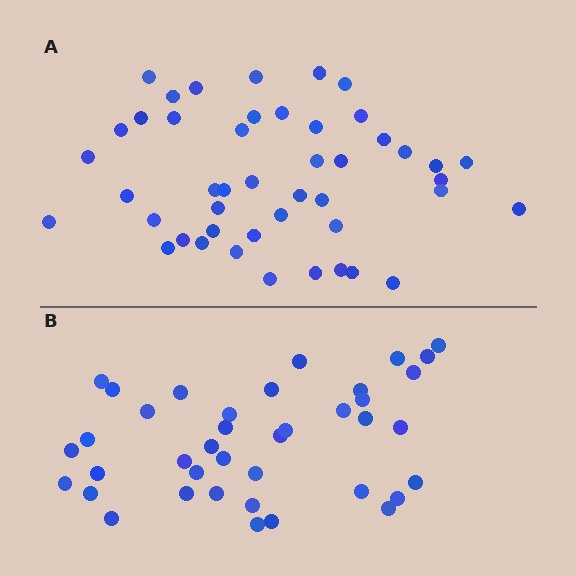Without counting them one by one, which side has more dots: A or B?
Region A (the top region) has more dots.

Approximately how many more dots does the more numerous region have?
Region A has roughly 8 or so more dots than region B.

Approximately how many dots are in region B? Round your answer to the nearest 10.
About 40 dots. (The exact count is 39, which rounds to 40.)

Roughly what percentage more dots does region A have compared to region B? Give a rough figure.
About 20% more.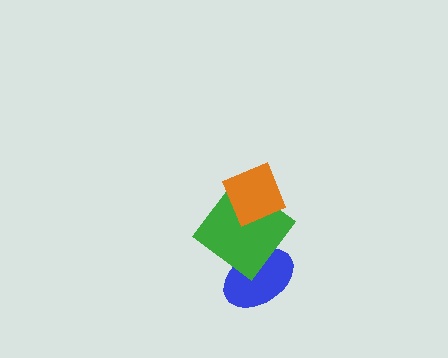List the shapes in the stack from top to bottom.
From top to bottom: the orange diamond, the green diamond, the blue ellipse.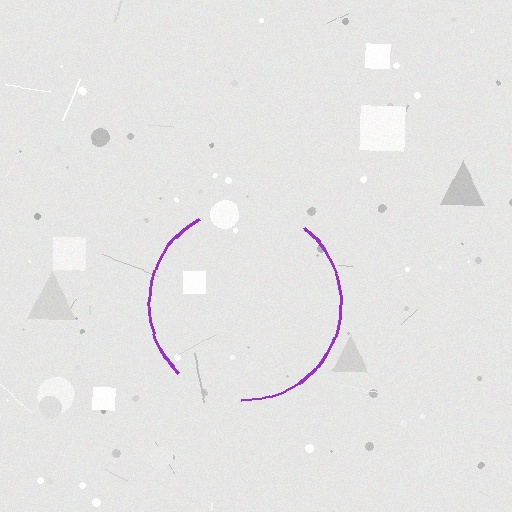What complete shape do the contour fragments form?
The contour fragments form a circle.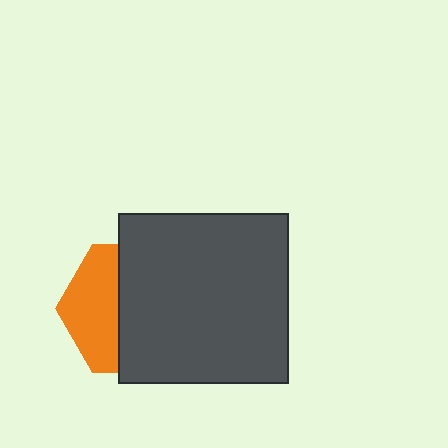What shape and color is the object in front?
The object in front is a dark gray square.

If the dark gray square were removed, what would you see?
You would see the complete orange hexagon.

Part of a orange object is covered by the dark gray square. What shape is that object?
It is a hexagon.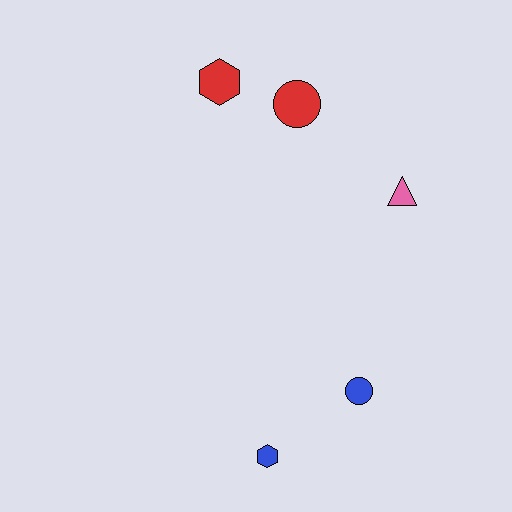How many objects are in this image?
There are 5 objects.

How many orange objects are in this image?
There are no orange objects.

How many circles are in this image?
There are 2 circles.